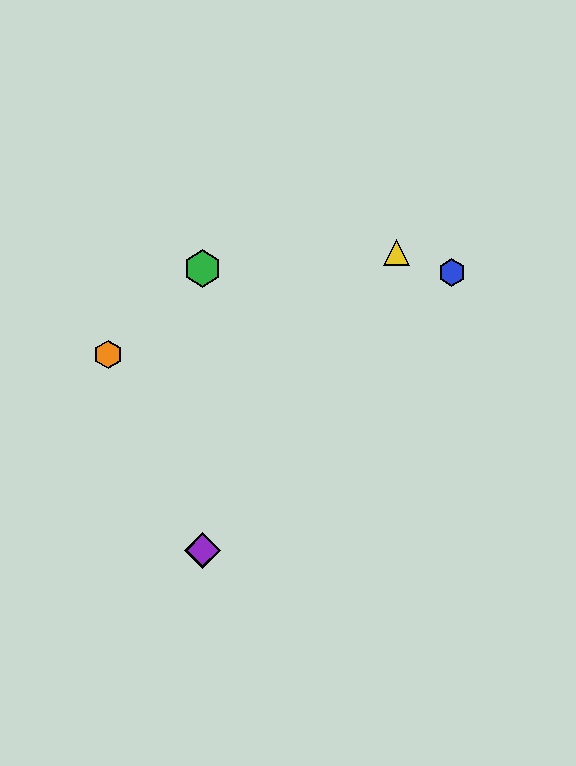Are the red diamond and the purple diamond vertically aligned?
Yes, both are at x≈203.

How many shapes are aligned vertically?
3 shapes (the red diamond, the green hexagon, the purple diamond) are aligned vertically.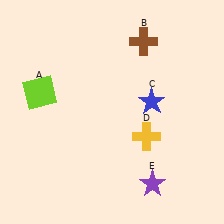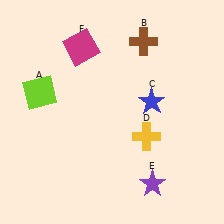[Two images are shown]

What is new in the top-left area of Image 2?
A magenta square (F) was added in the top-left area of Image 2.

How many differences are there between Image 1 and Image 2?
There is 1 difference between the two images.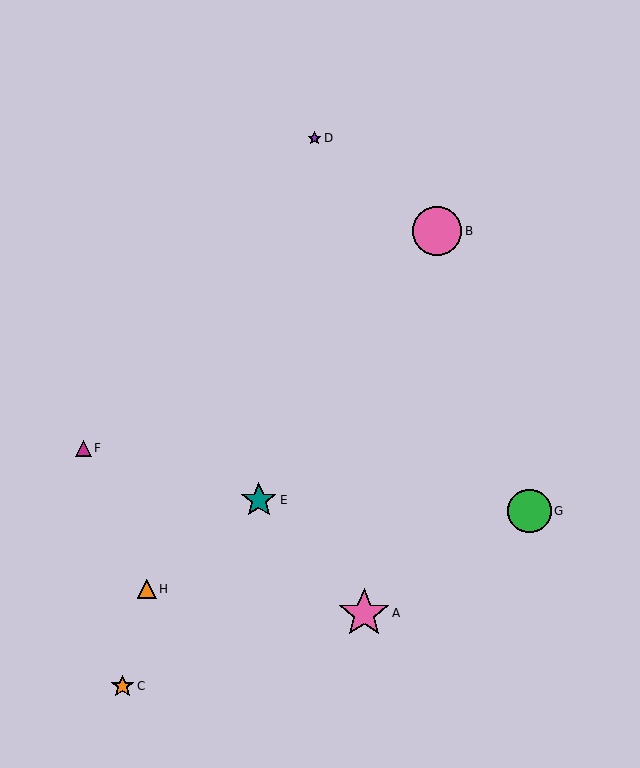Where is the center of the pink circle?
The center of the pink circle is at (437, 231).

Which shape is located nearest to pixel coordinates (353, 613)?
The pink star (labeled A) at (364, 613) is nearest to that location.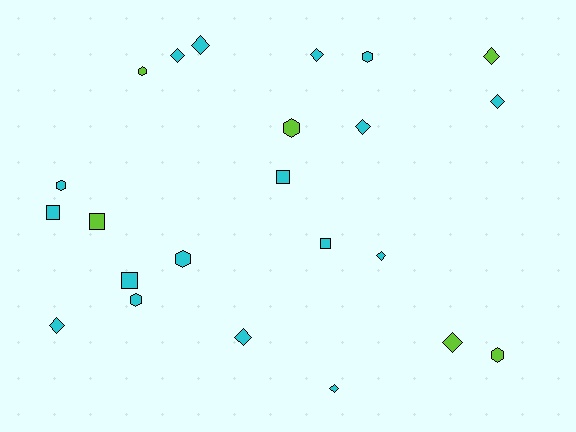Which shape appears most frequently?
Diamond, with 11 objects.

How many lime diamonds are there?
There are 2 lime diamonds.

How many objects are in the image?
There are 23 objects.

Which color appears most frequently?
Cyan, with 17 objects.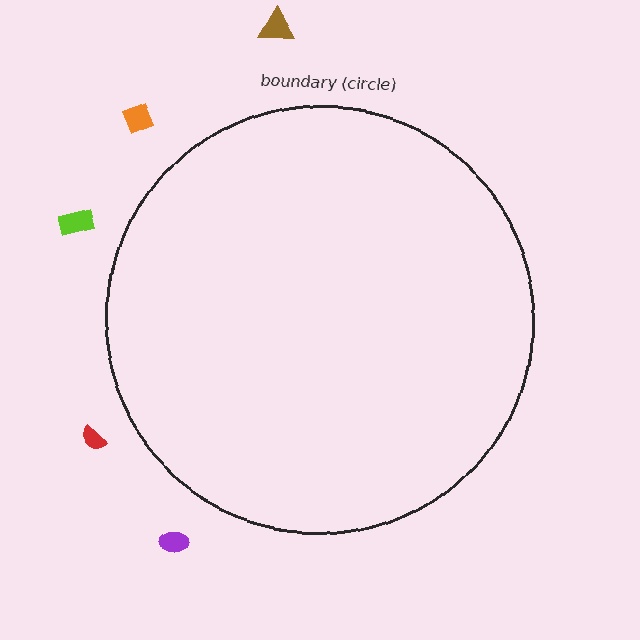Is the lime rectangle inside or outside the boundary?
Outside.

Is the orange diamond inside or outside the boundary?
Outside.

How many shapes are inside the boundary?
0 inside, 5 outside.